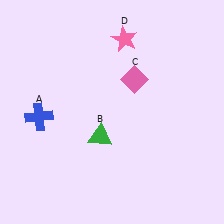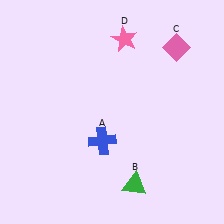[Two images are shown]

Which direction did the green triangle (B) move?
The green triangle (B) moved down.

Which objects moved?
The objects that moved are: the blue cross (A), the green triangle (B), the pink diamond (C).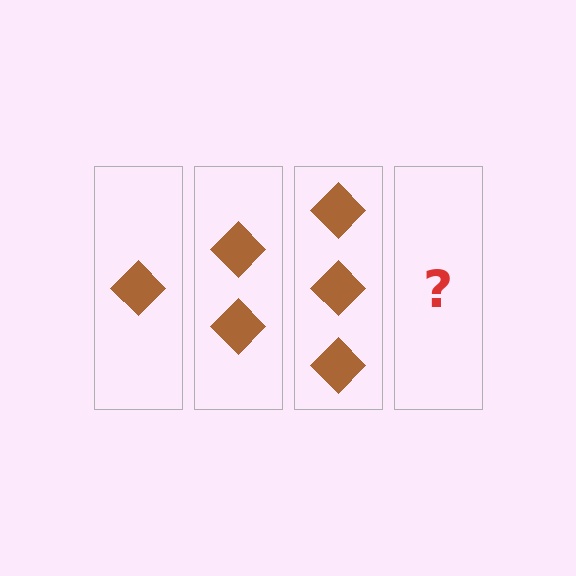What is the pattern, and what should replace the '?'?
The pattern is that each step adds one more diamond. The '?' should be 4 diamonds.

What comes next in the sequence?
The next element should be 4 diamonds.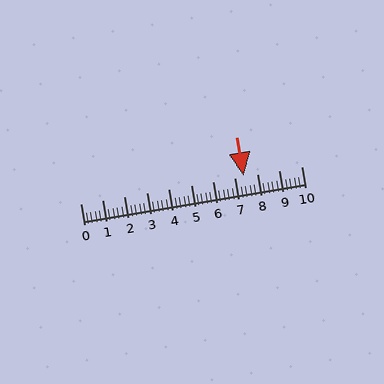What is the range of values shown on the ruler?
The ruler shows values from 0 to 10.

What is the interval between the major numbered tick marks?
The major tick marks are spaced 1 units apart.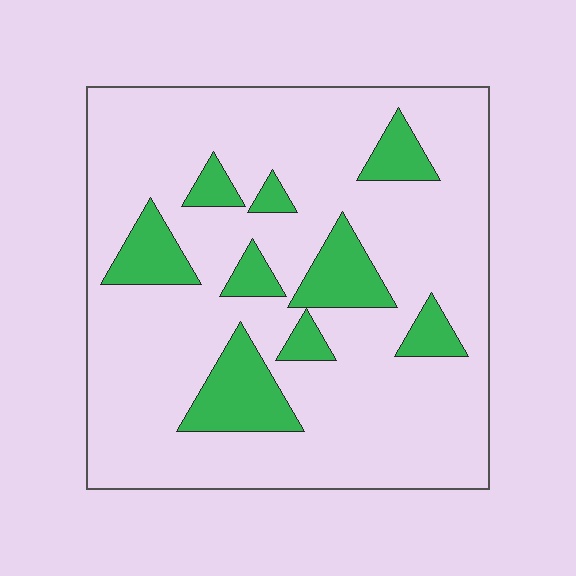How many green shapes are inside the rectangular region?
9.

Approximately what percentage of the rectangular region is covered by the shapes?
Approximately 20%.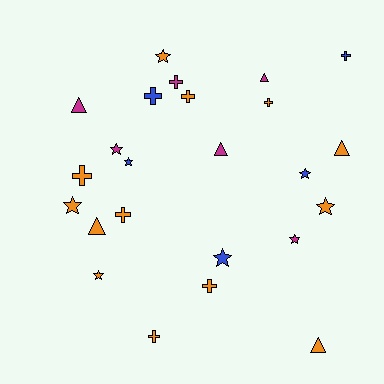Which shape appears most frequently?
Star, with 9 objects.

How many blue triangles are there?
There are no blue triangles.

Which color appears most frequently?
Orange, with 13 objects.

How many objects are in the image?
There are 24 objects.